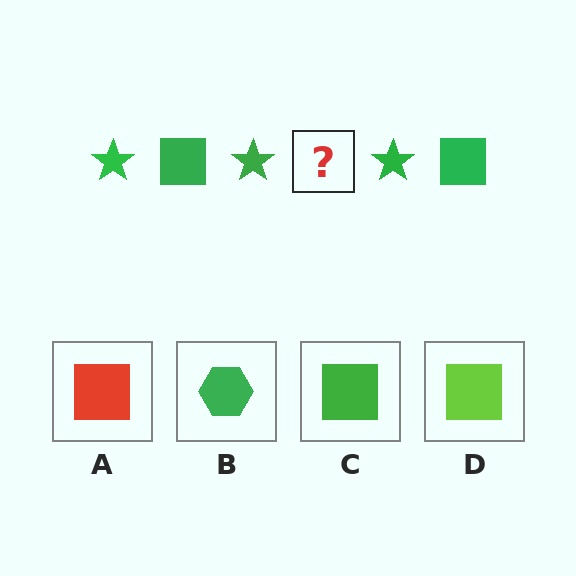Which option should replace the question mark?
Option C.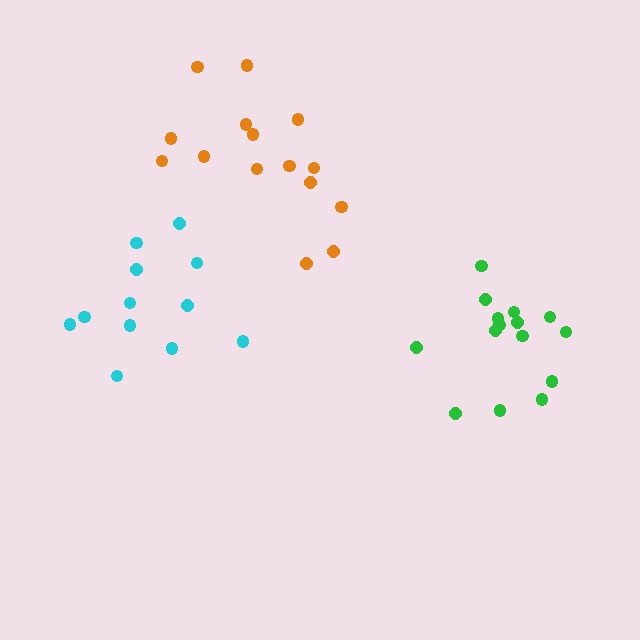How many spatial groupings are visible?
There are 3 spatial groupings.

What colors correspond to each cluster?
The clusters are colored: orange, cyan, green.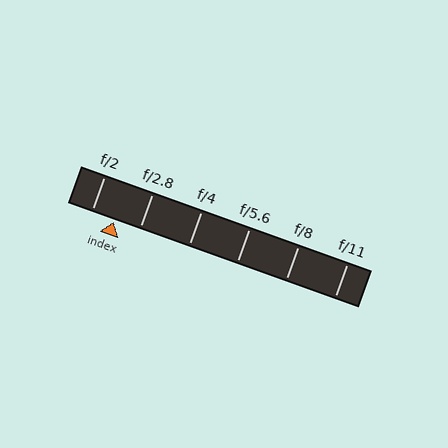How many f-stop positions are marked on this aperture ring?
There are 6 f-stop positions marked.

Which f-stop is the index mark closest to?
The index mark is closest to f/2.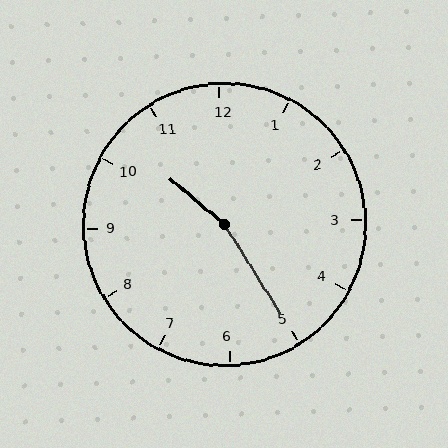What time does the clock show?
10:25.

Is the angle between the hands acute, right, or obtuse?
It is obtuse.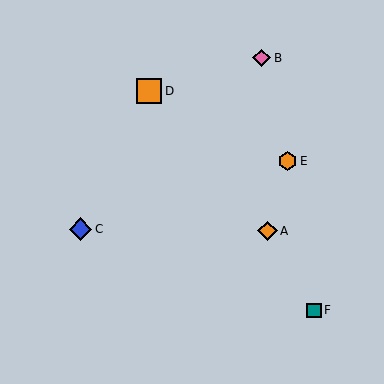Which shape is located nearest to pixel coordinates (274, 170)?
The orange hexagon (labeled E) at (288, 161) is nearest to that location.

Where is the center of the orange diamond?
The center of the orange diamond is at (268, 231).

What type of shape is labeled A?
Shape A is an orange diamond.